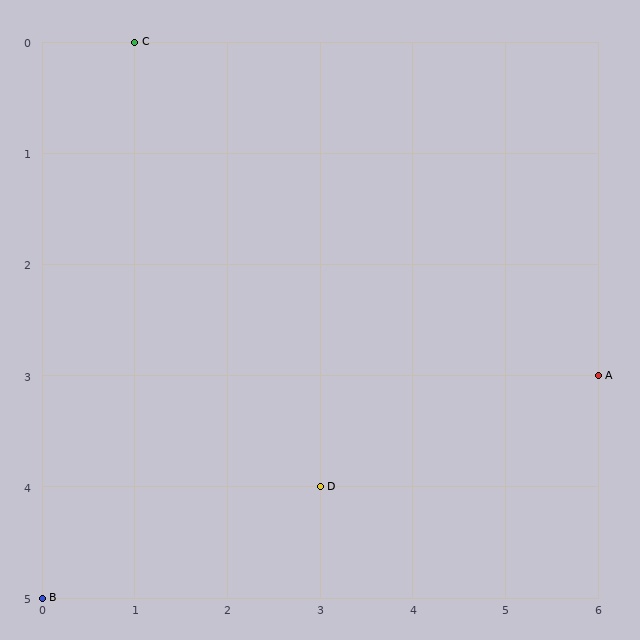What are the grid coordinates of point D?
Point D is at grid coordinates (3, 4).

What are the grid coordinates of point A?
Point A is at grid coordinates (6, 3).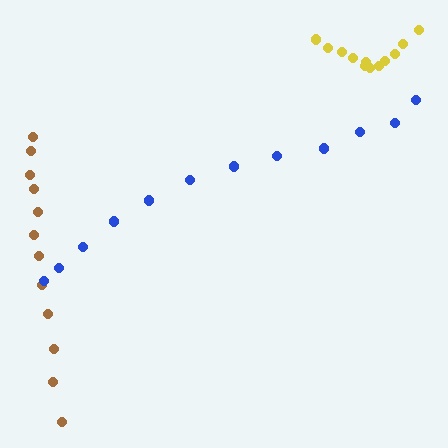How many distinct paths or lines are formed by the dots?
There are 3 distinct paths.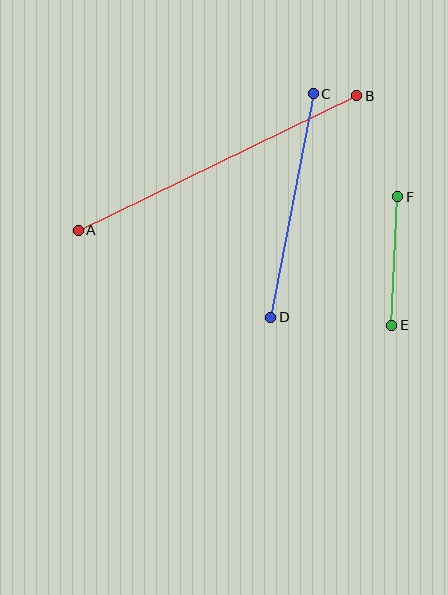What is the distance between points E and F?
The distance is approximately 129 pixels.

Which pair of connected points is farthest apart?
Points A and B are farthest apart.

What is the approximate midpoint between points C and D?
The midpoint is at approximately (292, 205) pixels.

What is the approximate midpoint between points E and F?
The midpoint is at approximately (395, 261) pixels.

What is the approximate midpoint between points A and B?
The midpoint is at approximately (218, 163) pixels.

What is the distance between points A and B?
The distance is approximately 309 pixels.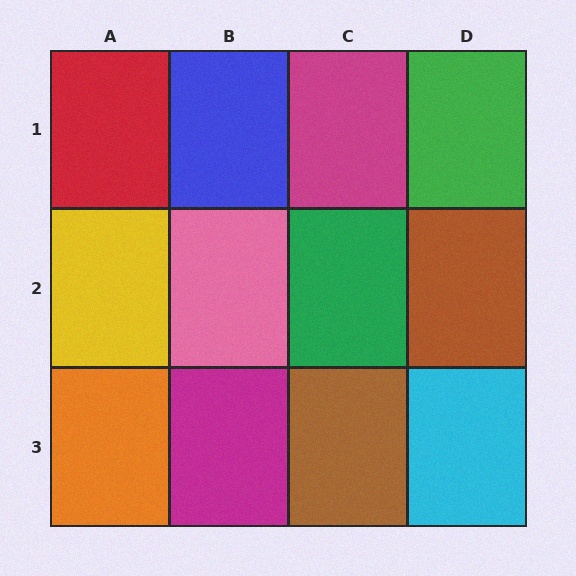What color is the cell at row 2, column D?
Brown.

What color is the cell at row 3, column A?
Orange.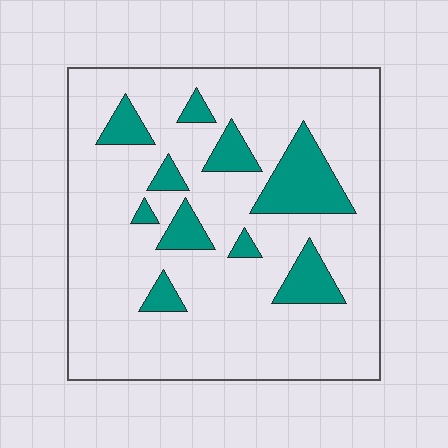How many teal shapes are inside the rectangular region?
10.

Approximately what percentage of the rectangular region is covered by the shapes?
Approximately 15%.